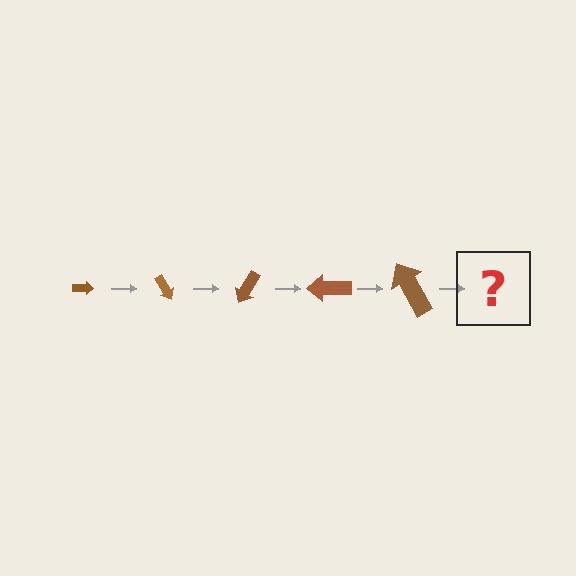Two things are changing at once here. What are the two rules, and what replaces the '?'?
The two rules are that the arrow grows larger each step and it rotates 60 degrees each step. The '?' should be an arrow, larger than the previous one and rotated 300 degrees from the start.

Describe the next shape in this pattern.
It should be an arrow, larger than the previous one and rotated 300 degrees from the start.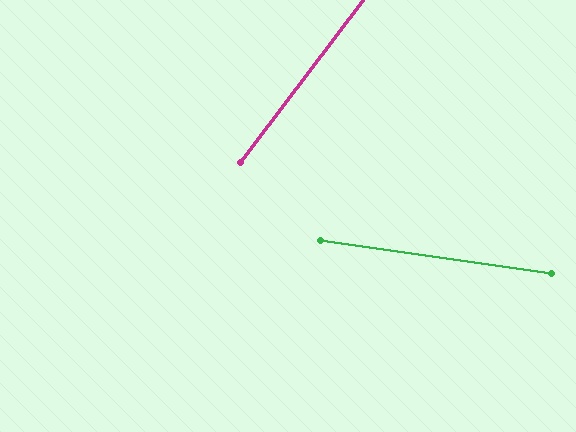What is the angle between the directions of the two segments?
Approximately 61 degrees.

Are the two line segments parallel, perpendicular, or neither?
Neither parallel nor perpendicular — they differ by about 61°.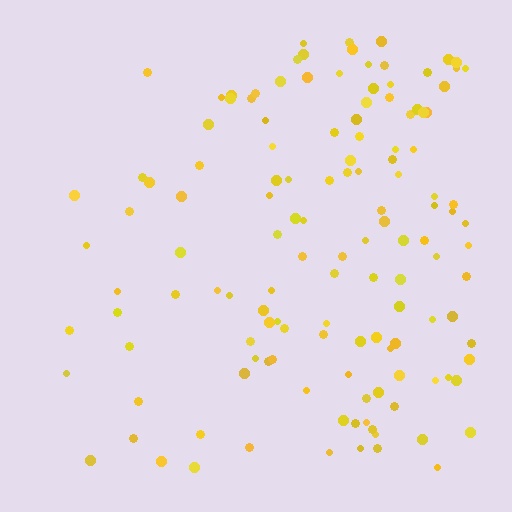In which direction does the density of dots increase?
From left to right, with the right side densest.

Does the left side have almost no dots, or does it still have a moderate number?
Still a moderate number, just noticeably fewer than the right.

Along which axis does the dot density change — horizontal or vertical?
Horizontal.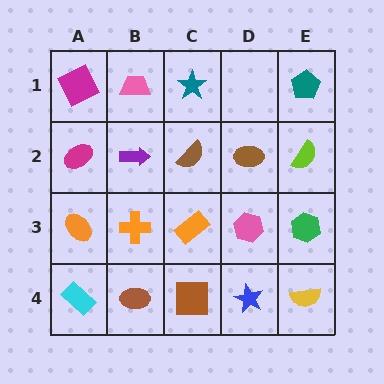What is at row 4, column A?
A cyan rectangle.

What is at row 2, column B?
A purple arrow.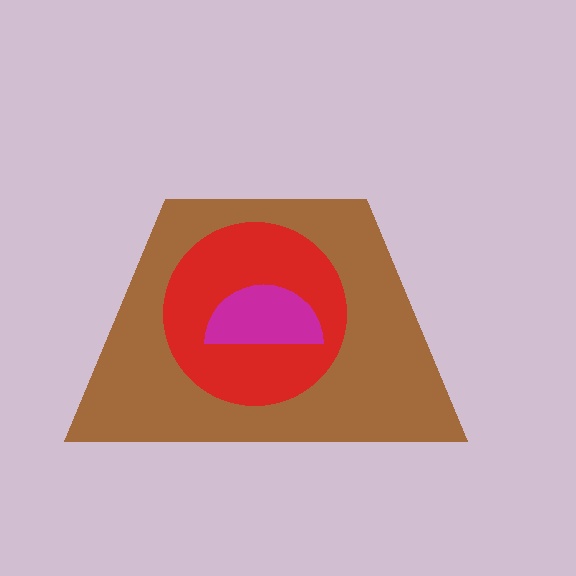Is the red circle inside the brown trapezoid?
Yes.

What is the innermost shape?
The magenta semicircle.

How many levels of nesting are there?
3.